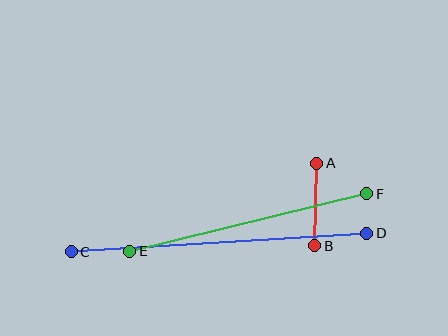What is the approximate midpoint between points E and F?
The midpoint is at approximately (248, 223) pixels.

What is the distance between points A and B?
The distance is approximately 82 pixels.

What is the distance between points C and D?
The distance is approximately 296 pixels.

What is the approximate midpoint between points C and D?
The midpoint is at approximately (219, 243) pixels.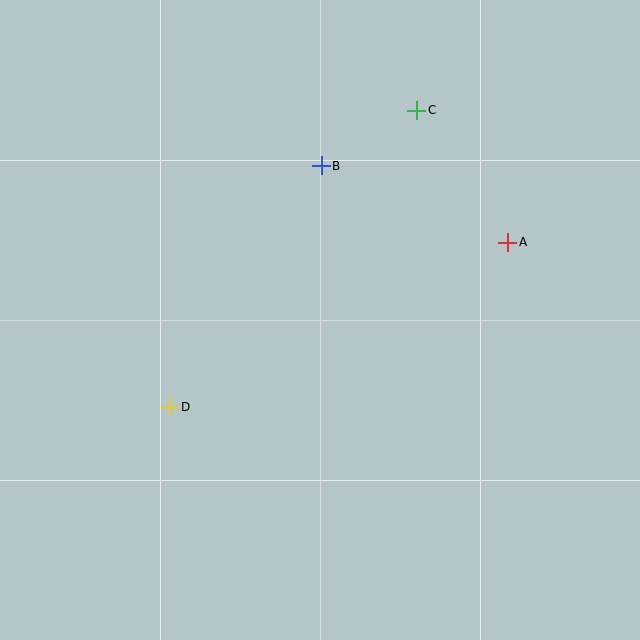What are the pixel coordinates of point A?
Point A is at (508, 242).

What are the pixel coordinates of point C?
Point C is at (417, 110).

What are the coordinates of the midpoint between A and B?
The midpoint between A and B is at (415, 204).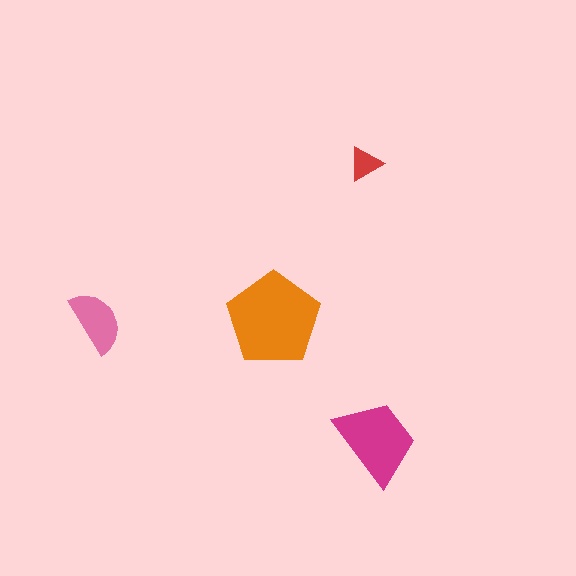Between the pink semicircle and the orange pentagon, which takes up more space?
The orange pentagon.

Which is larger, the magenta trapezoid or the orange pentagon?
The orange pentagon.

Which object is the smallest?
The red triangle.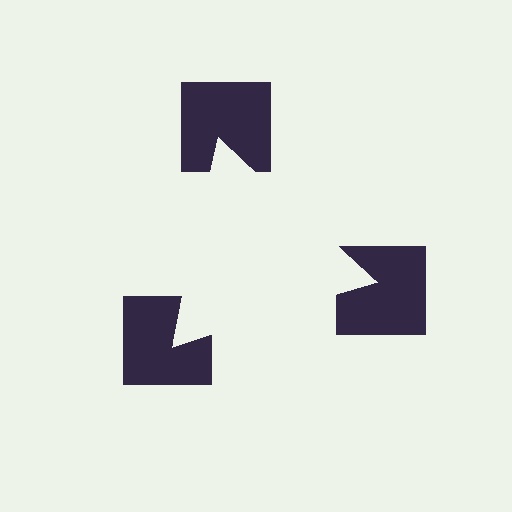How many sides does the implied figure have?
3 sides.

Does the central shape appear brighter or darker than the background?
It typically appears slightly brighter than the background, even though no actual brightness change is drawn.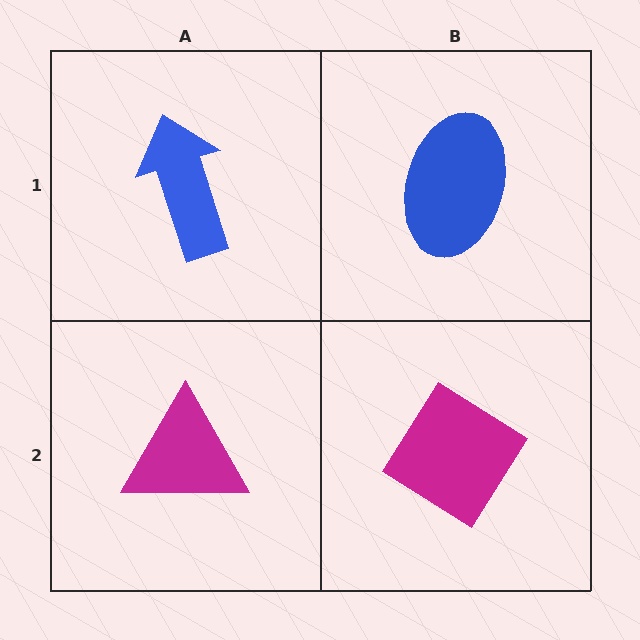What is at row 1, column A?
A blue arrow.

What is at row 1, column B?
A blue ellipse.